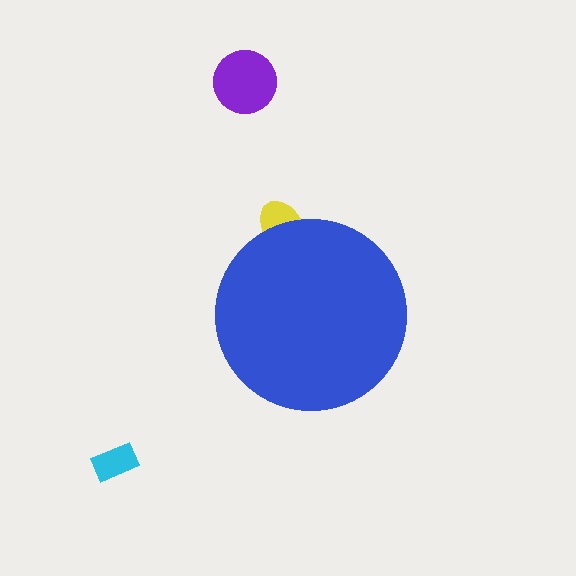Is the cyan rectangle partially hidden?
No, the cyan rectangle is fully visible.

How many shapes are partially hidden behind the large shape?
1 shape is partially hidden.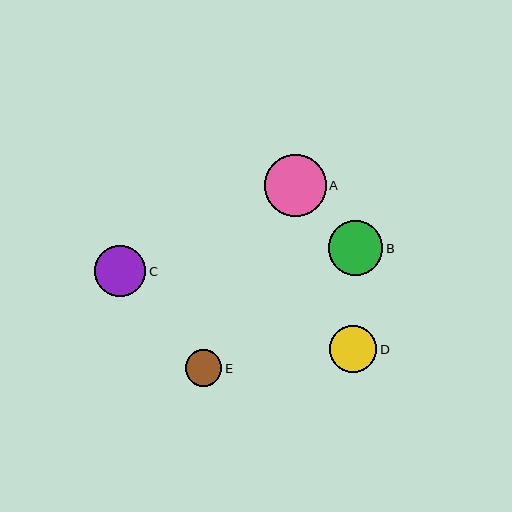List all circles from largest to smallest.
From largest to smallest: A, B, C, D, E.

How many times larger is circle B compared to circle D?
Circle B is approximately 1.1 times the size of circle D.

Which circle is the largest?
Circle A is the largest with a size of approximately 62 pixels.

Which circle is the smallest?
Circle E is the smallest with a size of approximately 37 pixels.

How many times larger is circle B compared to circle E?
Circle B is approximately 1.5 times the size of circle E.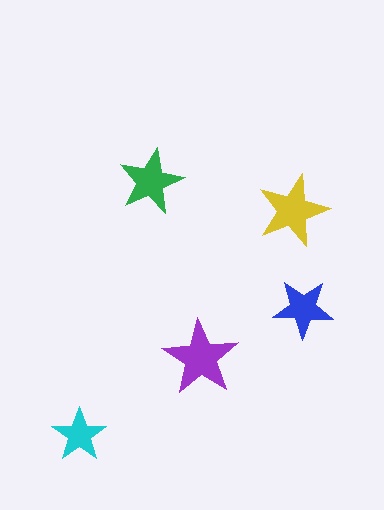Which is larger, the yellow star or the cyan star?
The yellow one.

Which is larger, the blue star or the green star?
The green one.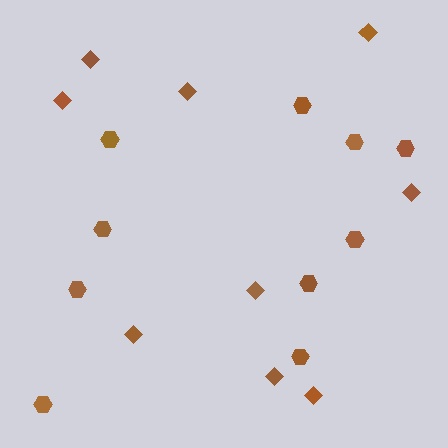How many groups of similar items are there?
There are 2 groups: one group of hexagons (10) and one group of diamonds (9).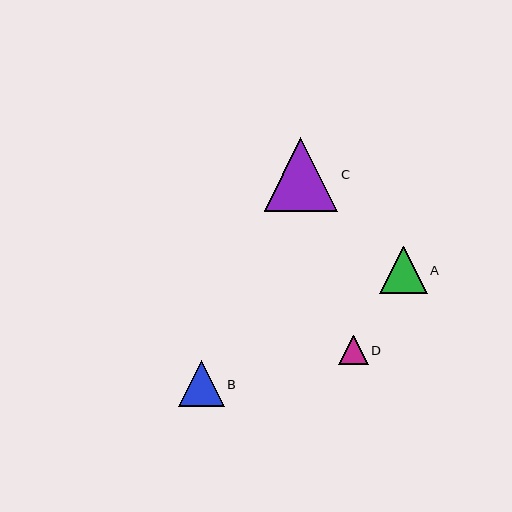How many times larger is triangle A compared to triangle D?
Triangle A is approximately 1.6 times the size of triangle D.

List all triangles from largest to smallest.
From largest to smallest: C, A, B, D.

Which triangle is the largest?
Triangle C is the largest with a size of approximately 74 pixels.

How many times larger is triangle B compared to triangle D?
Triangle B is approximately 1.6 times the size of triangle D.